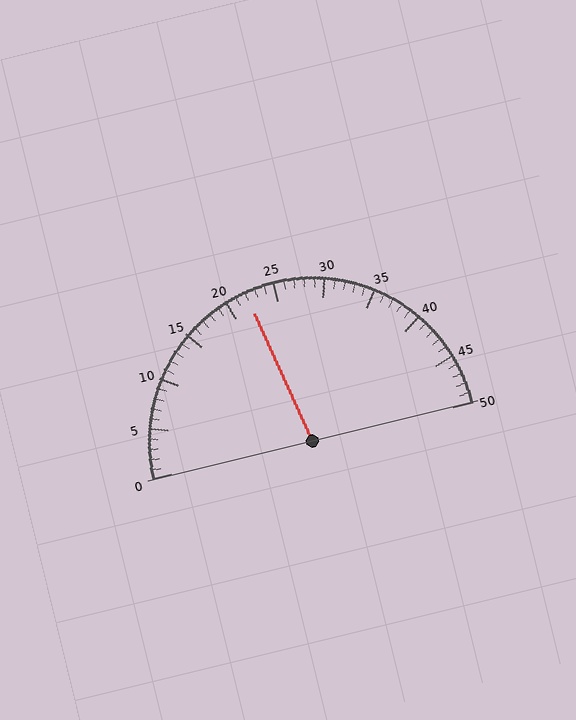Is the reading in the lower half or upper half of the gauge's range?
The reading is in the lower half of the range (0 to 50).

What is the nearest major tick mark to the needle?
The nearest major tick mark is 20.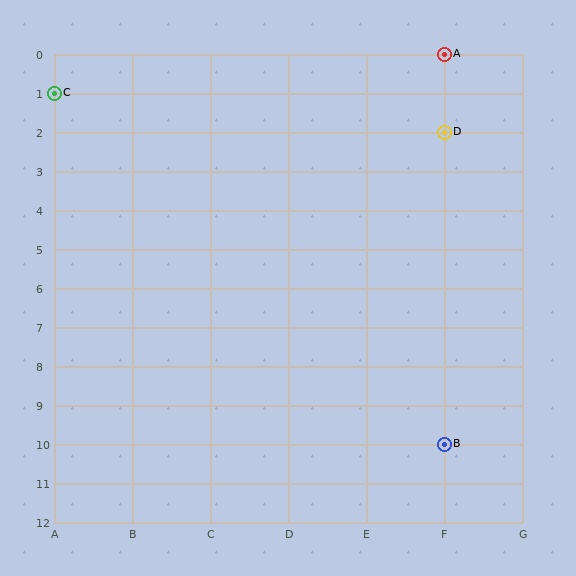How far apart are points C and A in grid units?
Points C and A are 5 columns and 1 row apart (about 5.1 grid units diagonally).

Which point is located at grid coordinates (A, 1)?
Point C is at (A, 1).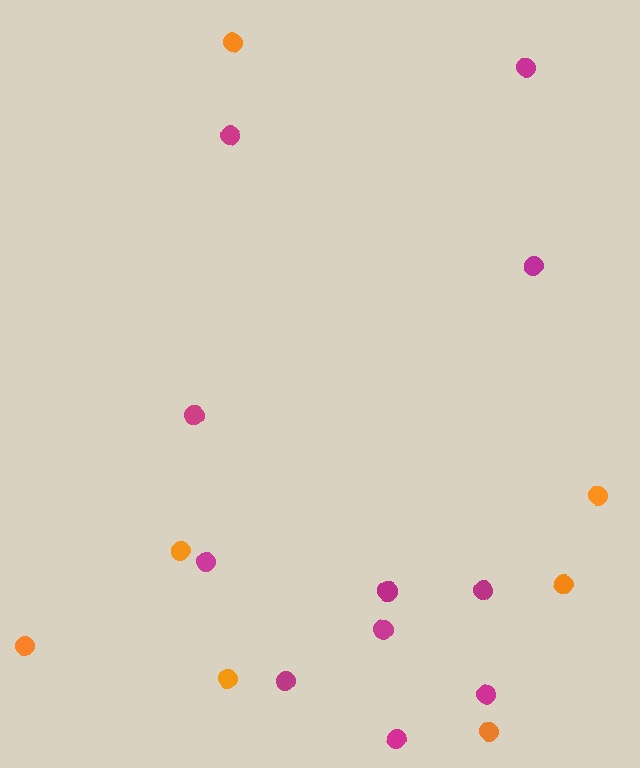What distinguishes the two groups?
There are 2 groups: one group of magenta circles (11) and one group of orange circles (7).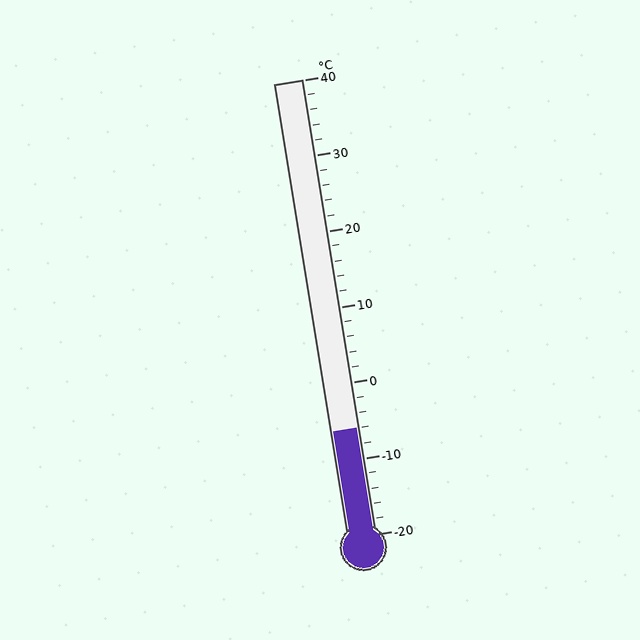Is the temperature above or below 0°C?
The temperature is below 0°C.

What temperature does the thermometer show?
The thermometer shows approximately -6°C.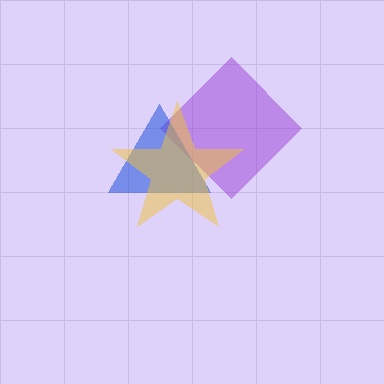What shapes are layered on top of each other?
The layered shapes are: a purple diamond, a blue triangle, a yellow star.